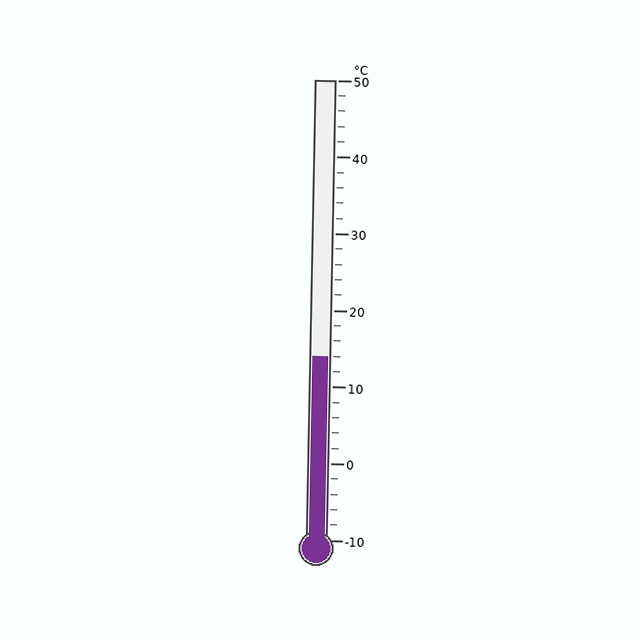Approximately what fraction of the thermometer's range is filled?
The thermometer is filled to approximately 40% of its range.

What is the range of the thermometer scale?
The thermometer scale ranges from -10°C to 50°C.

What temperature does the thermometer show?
The thermometer shows approximately 14°C.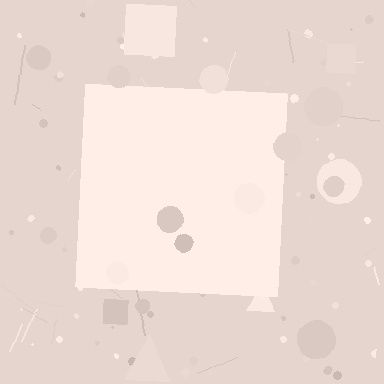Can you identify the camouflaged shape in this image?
The camouflaged shape is a square.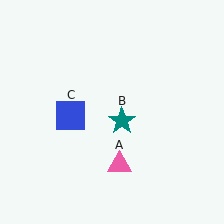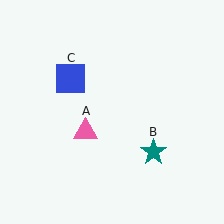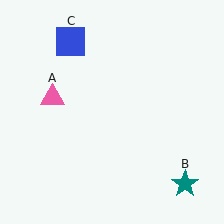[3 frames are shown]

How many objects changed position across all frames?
3 objects changed position: pink triangle (object A), teal star (object B), blue square (object C).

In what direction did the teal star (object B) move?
The teal star (object B) moved down and to the right.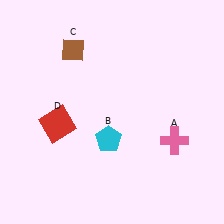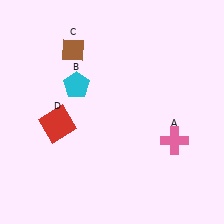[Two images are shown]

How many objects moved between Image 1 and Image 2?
1 object moved between the two images.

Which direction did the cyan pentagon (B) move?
The cyan pentagon (B) moved up.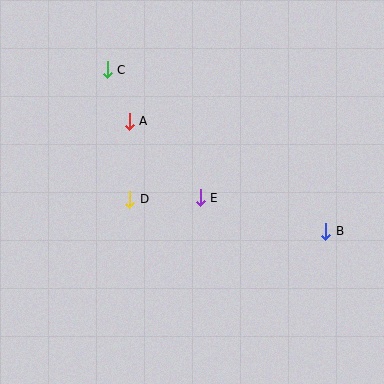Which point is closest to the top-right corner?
Point B is closest to the top-right corner.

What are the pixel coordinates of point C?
Point C is at (107, 70).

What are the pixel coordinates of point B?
Point B is at (325, 231).